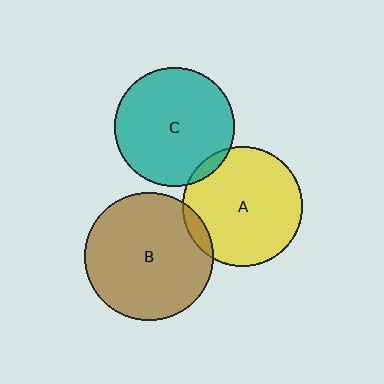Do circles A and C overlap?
Yes.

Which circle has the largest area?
Circle B (brown).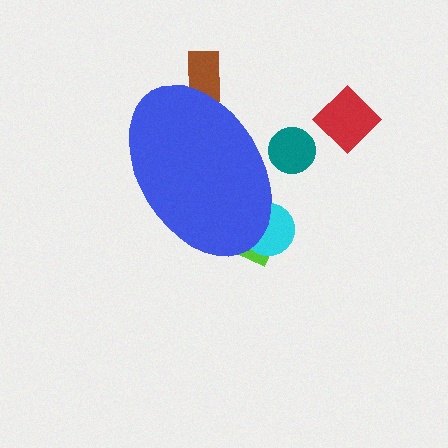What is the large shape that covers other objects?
A blue ellipse.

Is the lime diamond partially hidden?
Yes, the lime diamond is partially hidden behind the blue ellipse.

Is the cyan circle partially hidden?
Yes, the cyan circle is partially hidden behind the blue ellipse.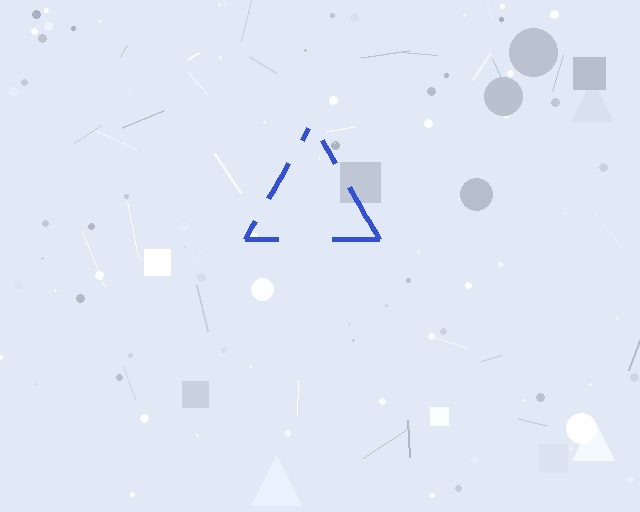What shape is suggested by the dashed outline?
The dashed outline suggests a triangle.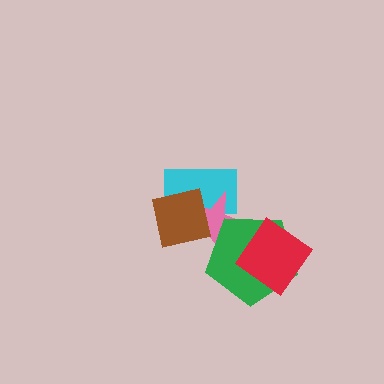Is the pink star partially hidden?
Yes, it is partially covered by another shape.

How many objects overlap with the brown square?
2 objects overlap with the brown square.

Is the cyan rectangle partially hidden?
Yes, it is partially covered by another shape.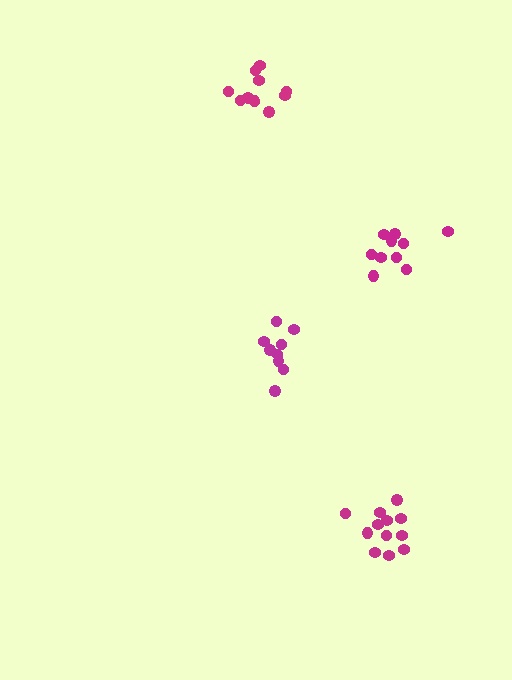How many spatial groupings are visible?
There are 4 spatial groupings.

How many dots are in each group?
Group 1: 12 dots, Group 2: 11 dots, Group 3: 10 dots, Group 4: 9 dots (42 total).